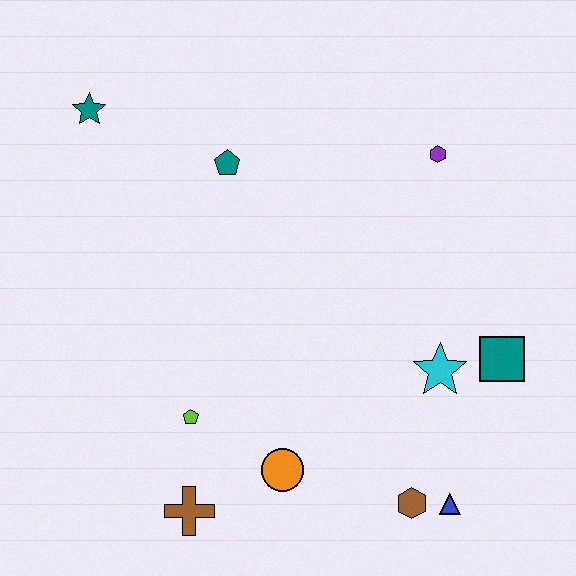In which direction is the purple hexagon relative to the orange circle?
The purple hexagon is above the orange circle.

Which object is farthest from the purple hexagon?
The brown cross is farthest from the purple hexagon.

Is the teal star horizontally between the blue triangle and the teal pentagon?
No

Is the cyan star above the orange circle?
Yes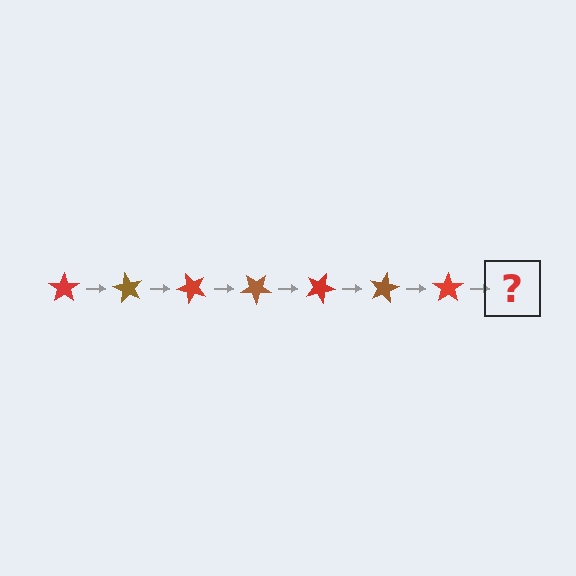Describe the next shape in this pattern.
It should be a brown star, rotated 420 degrees from the start.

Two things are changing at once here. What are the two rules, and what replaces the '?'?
The two rules are that it rotates 60 degrees each step and the color cycles through red and brown. The '?' should be a brown star, rotated 420 degrees from the start.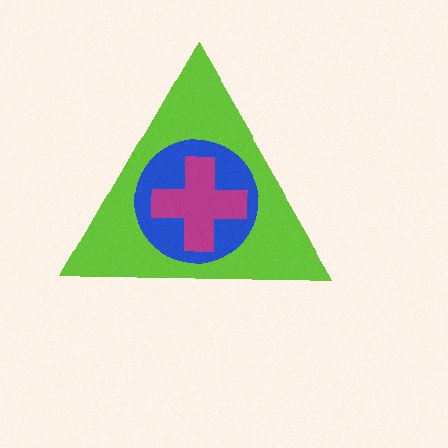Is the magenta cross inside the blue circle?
Yes.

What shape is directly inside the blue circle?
The magenta cross.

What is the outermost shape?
The lime triangle.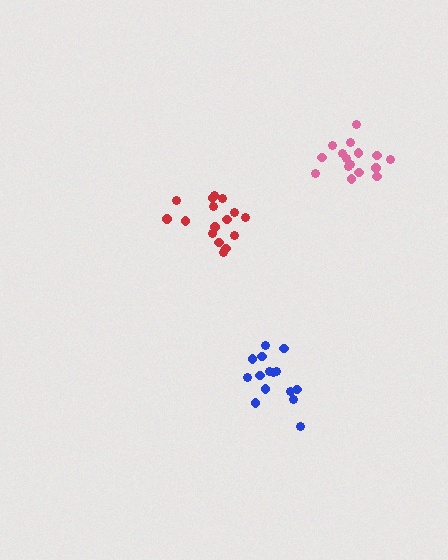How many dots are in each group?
Group 1: 16 dots, Group 2: 16 dots, Group 3: 15 dots (47 total).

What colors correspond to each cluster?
The clusters are colored: red, pink, blue.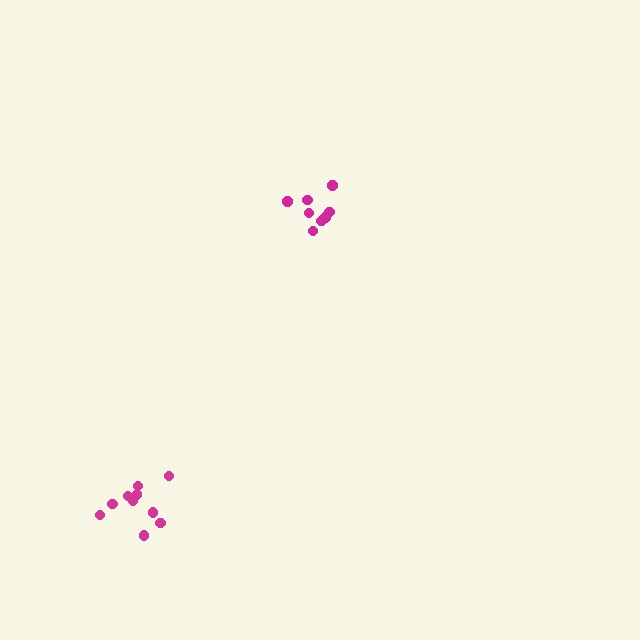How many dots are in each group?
Group 1: 8 dots, Group 2: 10 dots (18 total).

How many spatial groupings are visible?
There are 2 spatial groupings.